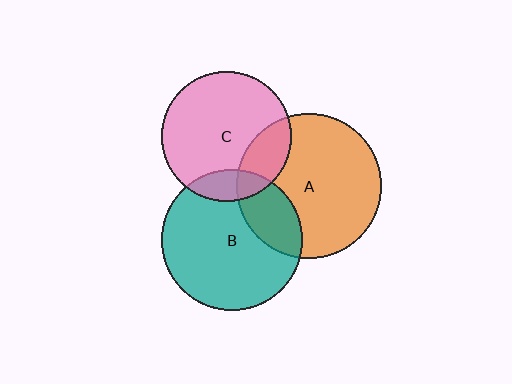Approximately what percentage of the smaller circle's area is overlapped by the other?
Approximately 25%.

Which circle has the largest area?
Circle A (orange).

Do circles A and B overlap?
Yes.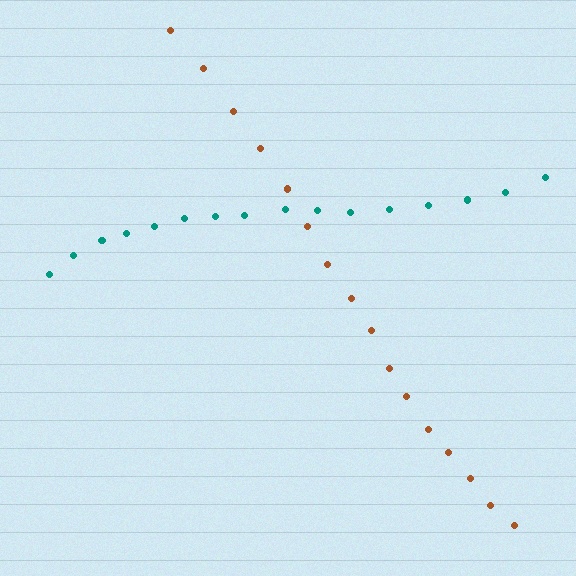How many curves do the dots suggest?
There are 2 distinct paths.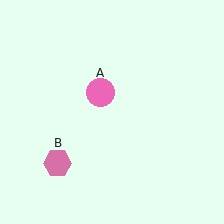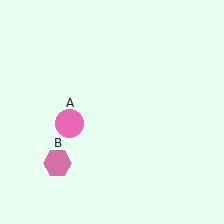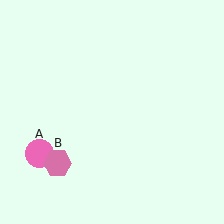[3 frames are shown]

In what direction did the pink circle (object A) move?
The pink circle (object A) moved down and to the left.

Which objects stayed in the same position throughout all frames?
Pink hexagon (object B) remained stationary.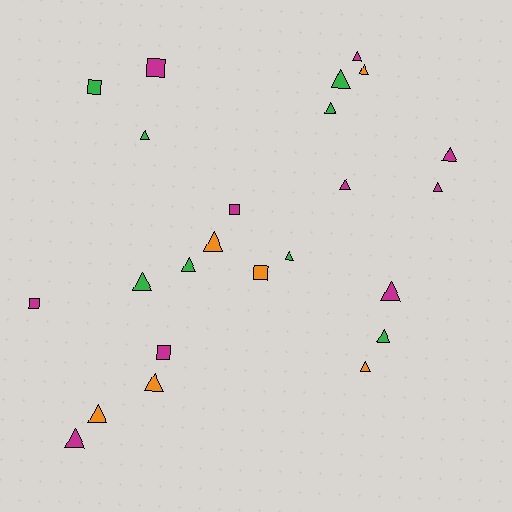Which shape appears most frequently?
Triangle, with 18 objects.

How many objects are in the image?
There are 24 objects.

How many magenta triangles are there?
There are 6 magenta triangles.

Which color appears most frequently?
Magenta, with 10 objects.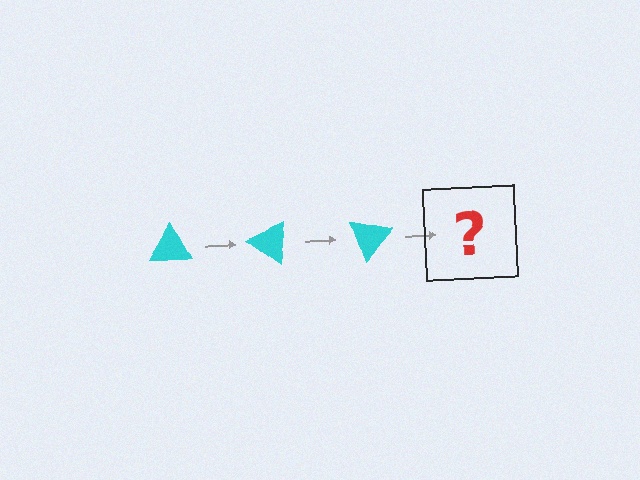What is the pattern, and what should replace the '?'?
The pattern is that the triangle rotates 35 degrees each step. The '?' should be a cyan triangle rotated 105 degrees.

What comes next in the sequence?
The next element should be a cyan triangle rotated 105 degrees.